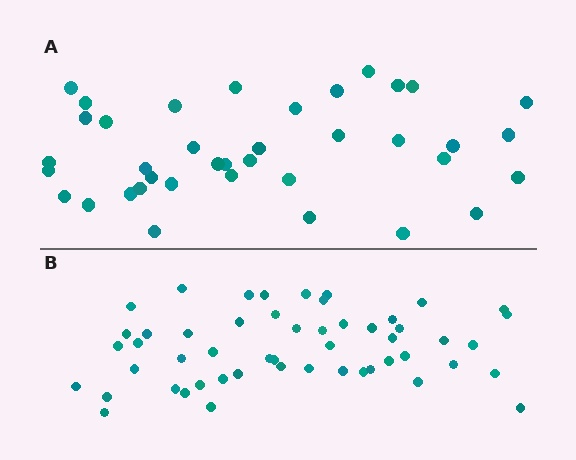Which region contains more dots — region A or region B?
Region B (the bottom region) has more dots.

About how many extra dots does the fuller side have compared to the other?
Region B has approximately 15 more dots than region A.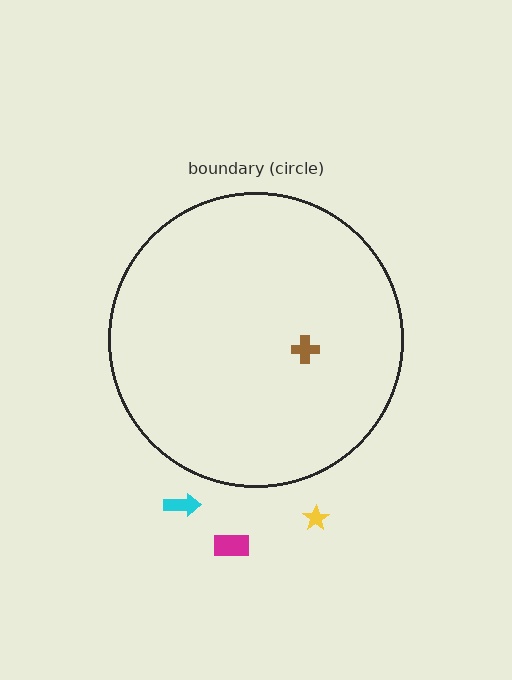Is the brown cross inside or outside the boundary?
Inside.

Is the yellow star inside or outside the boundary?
Outside.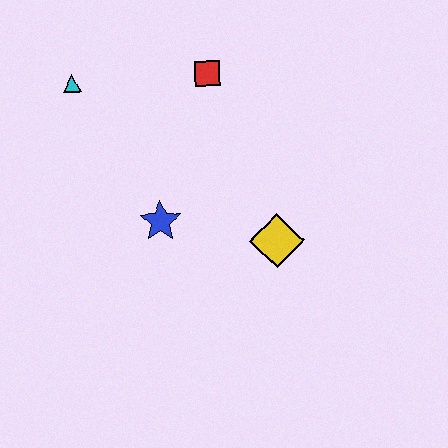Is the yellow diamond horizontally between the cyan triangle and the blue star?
No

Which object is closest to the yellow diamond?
The blue star is closest to the yellow diamond.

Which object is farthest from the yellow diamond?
The cyan triangle is farthest from the yellow diamond.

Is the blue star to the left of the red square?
Yes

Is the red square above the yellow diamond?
Yes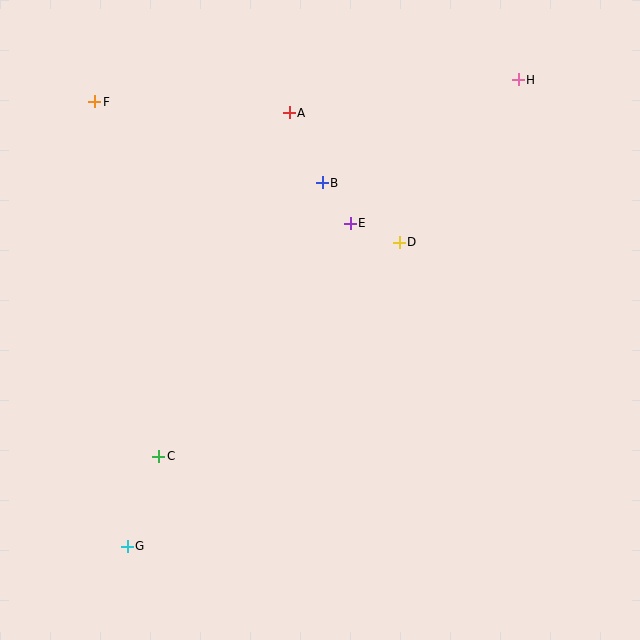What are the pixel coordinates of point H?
Point H is at (518, 80).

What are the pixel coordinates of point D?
Point D is at (399, 242).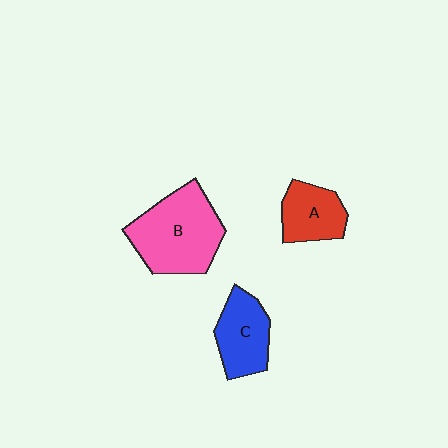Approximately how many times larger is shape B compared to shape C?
Approximately 1.6 times.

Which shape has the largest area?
Shape B (pink).